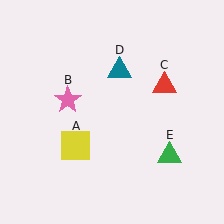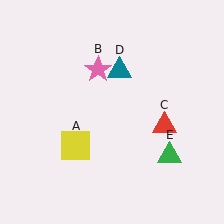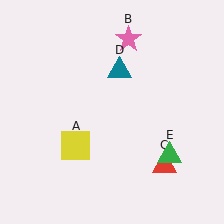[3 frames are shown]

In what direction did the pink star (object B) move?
The pink star (object B) moved up and to the right.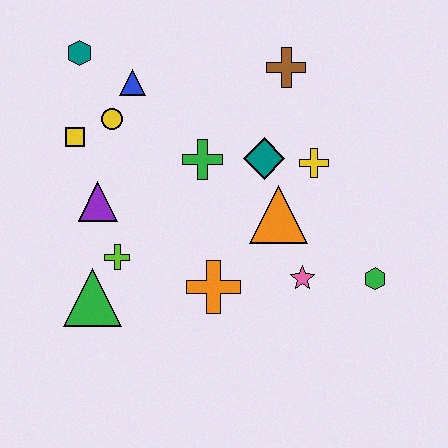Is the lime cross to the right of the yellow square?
Yes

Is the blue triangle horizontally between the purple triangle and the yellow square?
No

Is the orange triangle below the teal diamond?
Yes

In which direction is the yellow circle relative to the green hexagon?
The yellow circle is to the left of the green hexagon.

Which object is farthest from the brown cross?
The green triangle is farthest from the brown cross.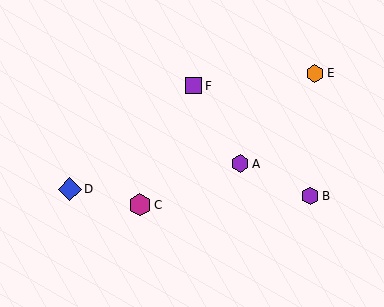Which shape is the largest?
The blue diamond (labeled D) is the largest.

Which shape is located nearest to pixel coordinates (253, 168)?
The purple hexagon (labeled A) at (240, 164) is nearest to that location.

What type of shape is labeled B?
Shape B is a purple hexagon.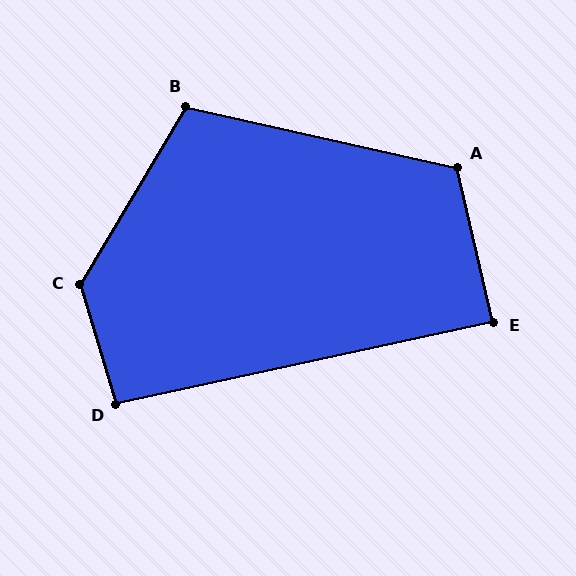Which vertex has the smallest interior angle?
E, at approximately 89 degrees.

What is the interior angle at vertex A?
Approximately 116 degrees (obtuse).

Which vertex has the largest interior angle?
C, at approximately 133 degrees.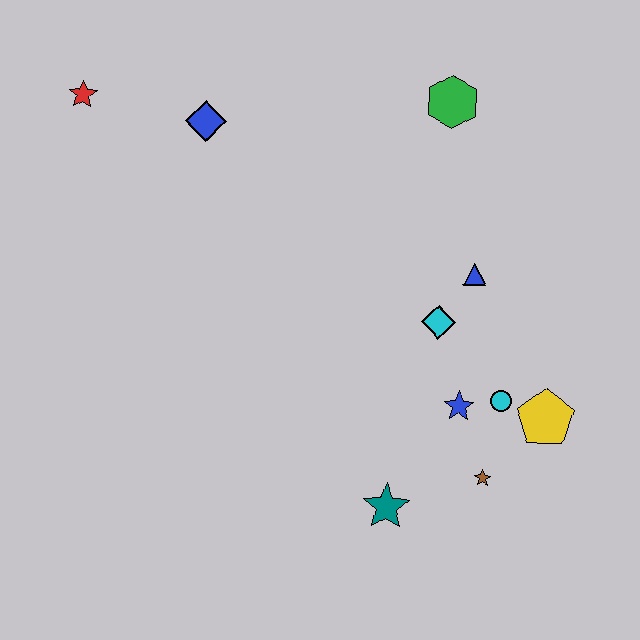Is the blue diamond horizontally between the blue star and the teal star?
No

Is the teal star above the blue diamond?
No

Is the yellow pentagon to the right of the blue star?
Yes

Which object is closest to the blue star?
The cyan circle is closest to the blue star.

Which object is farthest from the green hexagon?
The teal star is farthest from the green hexagon.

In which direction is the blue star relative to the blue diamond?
The blue star is below the blue diamond.